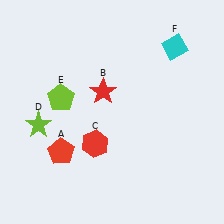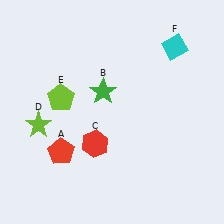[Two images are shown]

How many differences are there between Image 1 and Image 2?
There is 1 difference between the two images.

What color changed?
The star (B) changed from red in Image 1 to green in Image 2.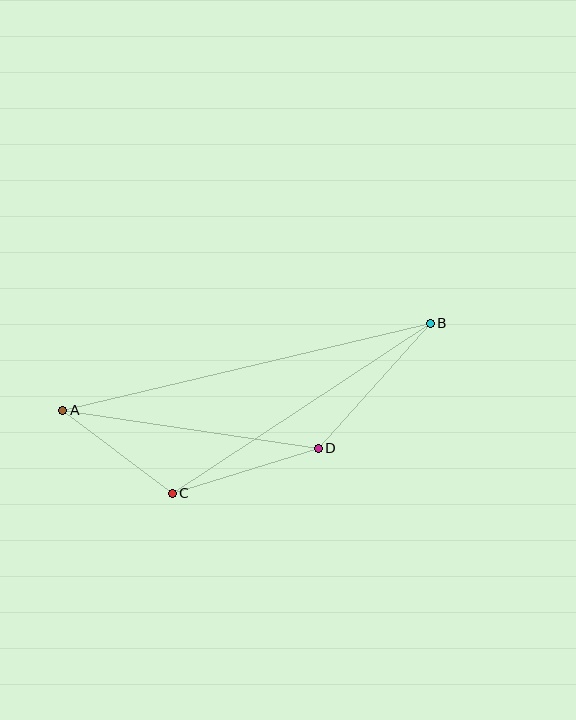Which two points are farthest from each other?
Points A and B are farthest from each other.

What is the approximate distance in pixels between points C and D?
The distance between C and D is approximately 153 pixels.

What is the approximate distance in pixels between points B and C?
The distance between B and C is approximately 309 pixels.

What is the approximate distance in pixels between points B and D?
The distance between B and D is approximately 168 pixels.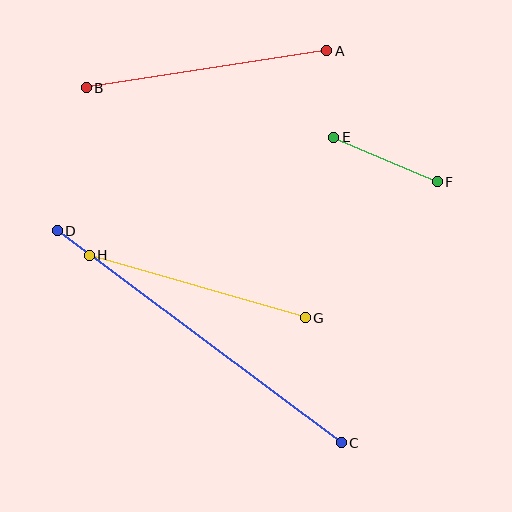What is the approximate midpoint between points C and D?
The midpoint is at approximately (199, 337) pixels.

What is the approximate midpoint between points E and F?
The midpoint is at approximately (385, 160) pixels.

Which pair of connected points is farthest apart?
Points C and D are farthest apart.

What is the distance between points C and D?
The distance is approximately 355 pixels.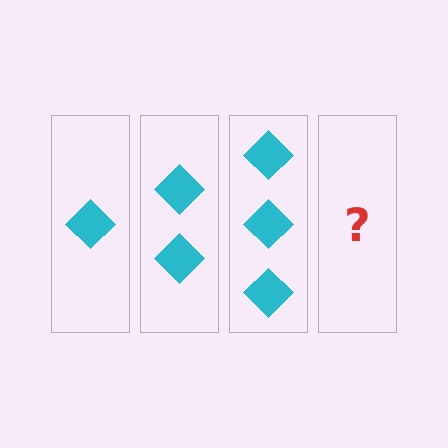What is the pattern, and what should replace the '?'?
The pattern is that each step adds one more diamond. The '?' should be 4 diamonds.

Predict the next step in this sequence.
The next step is 4 diamonds.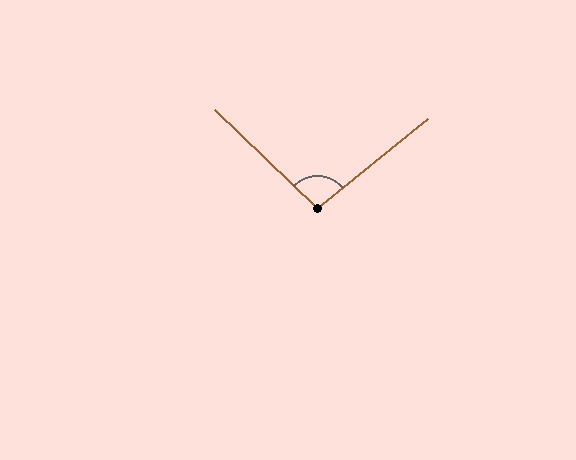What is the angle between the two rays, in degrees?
Approximately 97 degrees.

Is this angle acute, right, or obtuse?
It is obtuse.